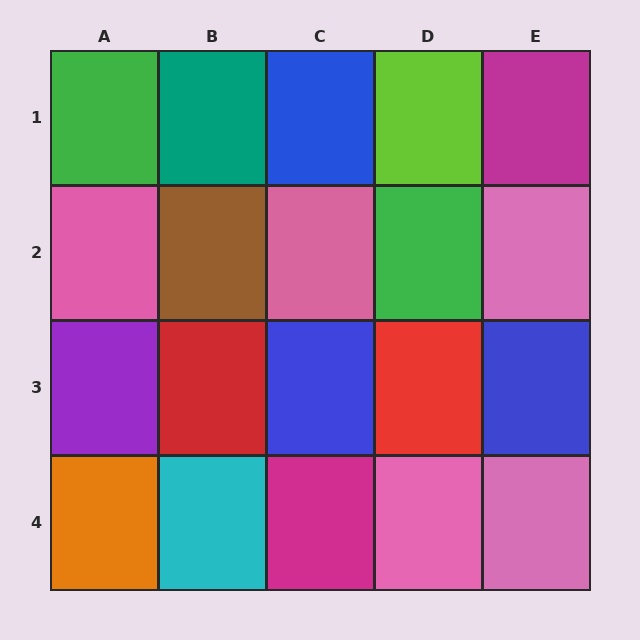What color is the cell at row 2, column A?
Pink.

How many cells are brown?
1 cell is brown.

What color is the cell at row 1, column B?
Teal.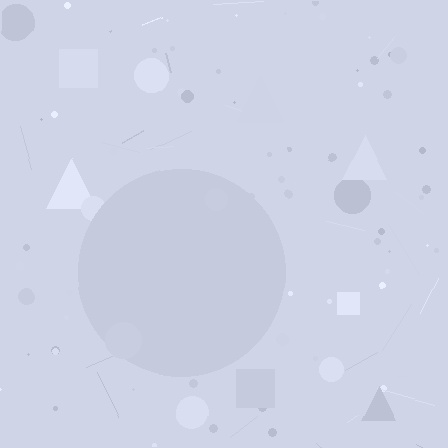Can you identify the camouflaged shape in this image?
The camouflaged shape is a circle.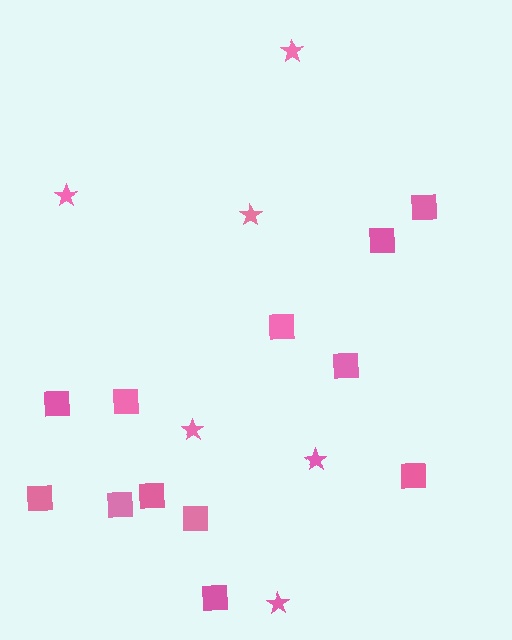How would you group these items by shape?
There are 2 groups: one group of squares (12) and one group of stars (6).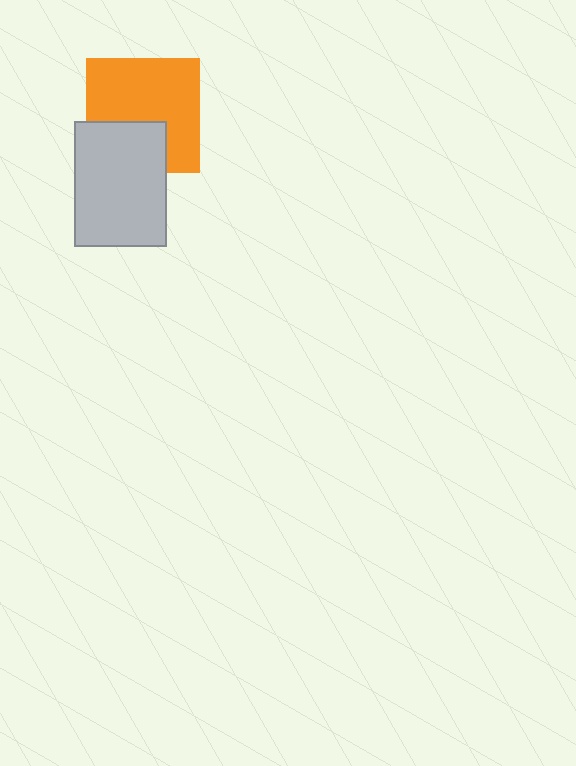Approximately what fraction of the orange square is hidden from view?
Roughly 32% of the orange square is hidden behind the light gray rectangle.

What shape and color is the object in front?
The object in front is a light gray rectangle.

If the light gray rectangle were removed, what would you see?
You would see the complete orange square.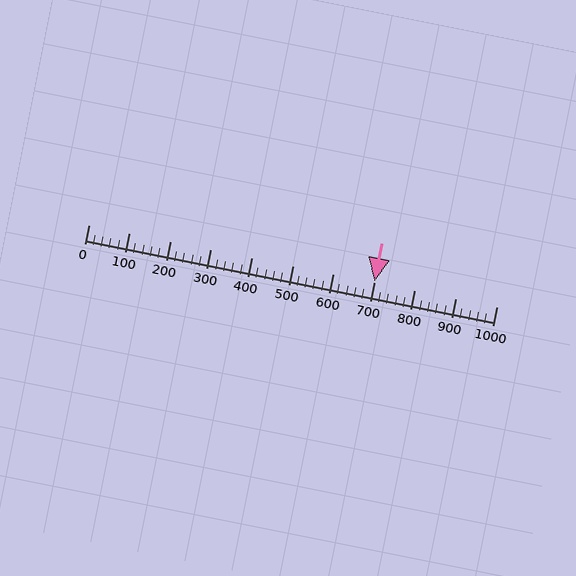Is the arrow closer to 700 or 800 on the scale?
The arrow is closer to 700.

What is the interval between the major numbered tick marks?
The major tick marks are spaced 100 units apart.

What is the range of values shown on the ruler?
The ruler shows values from 0 to 1000.